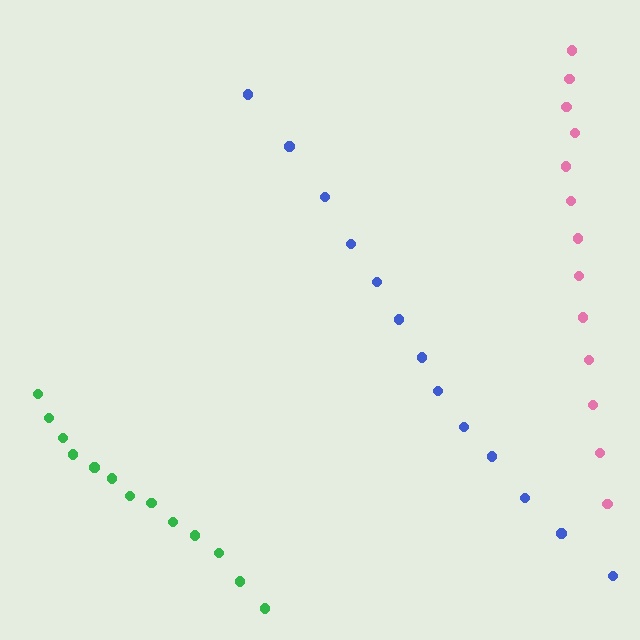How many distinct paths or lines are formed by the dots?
There are 3 distinct paths.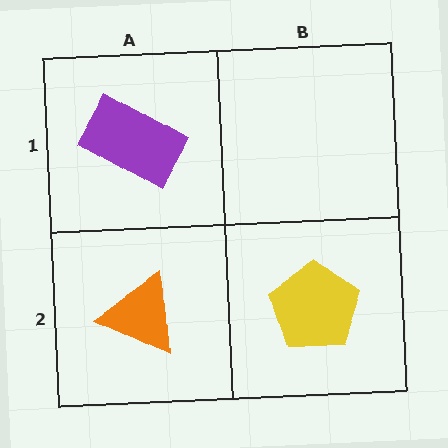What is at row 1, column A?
A purple rectangle.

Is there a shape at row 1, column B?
No, that cell is empty.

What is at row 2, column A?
An orange triangle.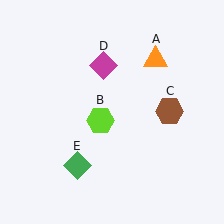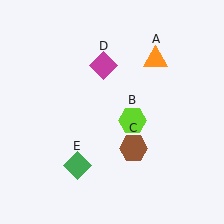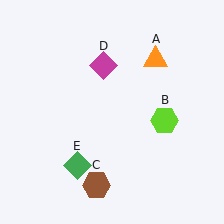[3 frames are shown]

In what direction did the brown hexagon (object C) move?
The brown hexagon (object C) moved down and to the left.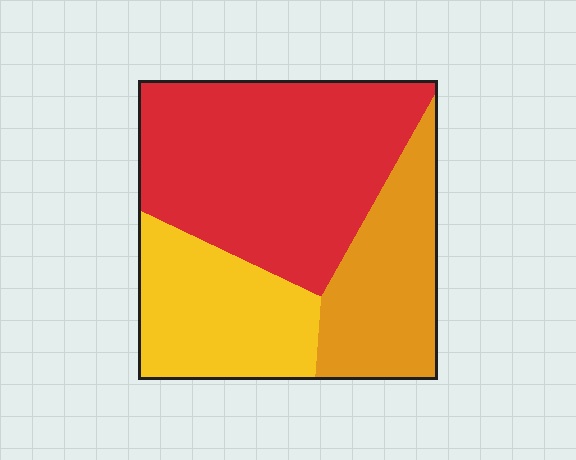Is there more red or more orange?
Red.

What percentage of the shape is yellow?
Yellow covers around 25% of the shape.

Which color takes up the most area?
Red, at roughly 50%.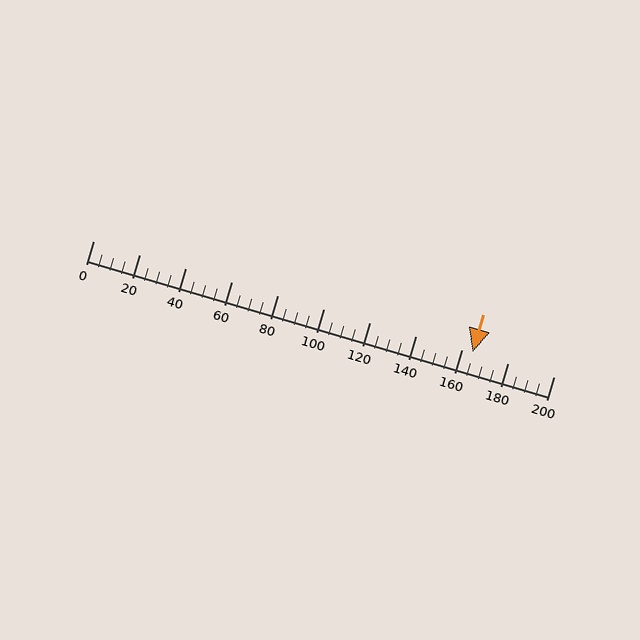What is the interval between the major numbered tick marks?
The major tick marks are spaced 20 units apart.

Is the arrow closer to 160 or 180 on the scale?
The arrow is closer to 160.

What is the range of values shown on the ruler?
The ruler shows values from 0 to 200.